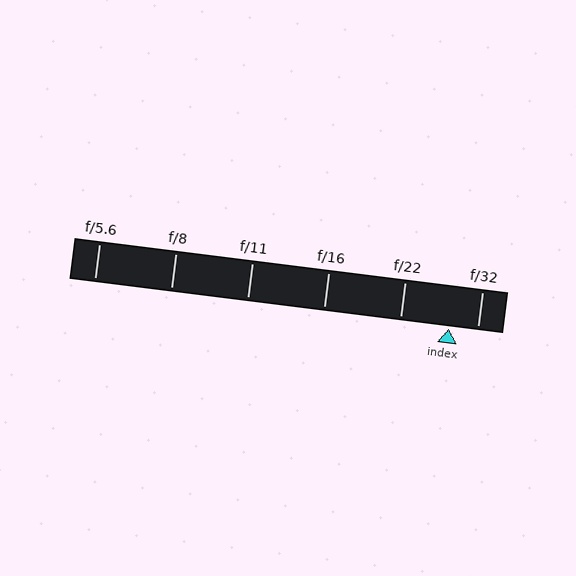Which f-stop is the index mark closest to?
The index mark is closest to f/32.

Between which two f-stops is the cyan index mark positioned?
The index mark is between f/22 and f/32.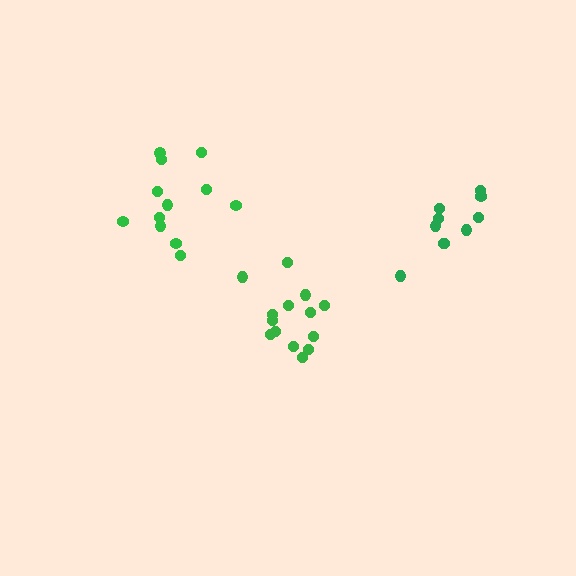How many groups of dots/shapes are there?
There are 3 groups.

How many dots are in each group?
Group 1: 14 dots, Group 2: 12 dots, Group 3: 10 dots (36 total).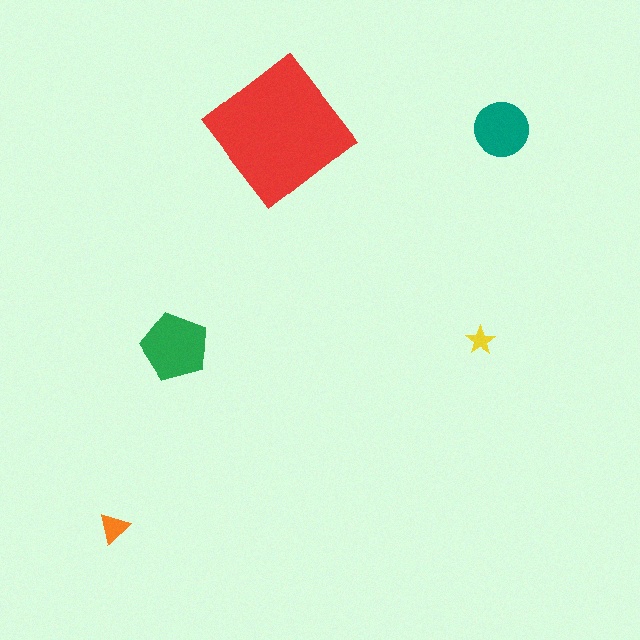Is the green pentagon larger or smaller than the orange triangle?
Larger.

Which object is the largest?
The red diamond.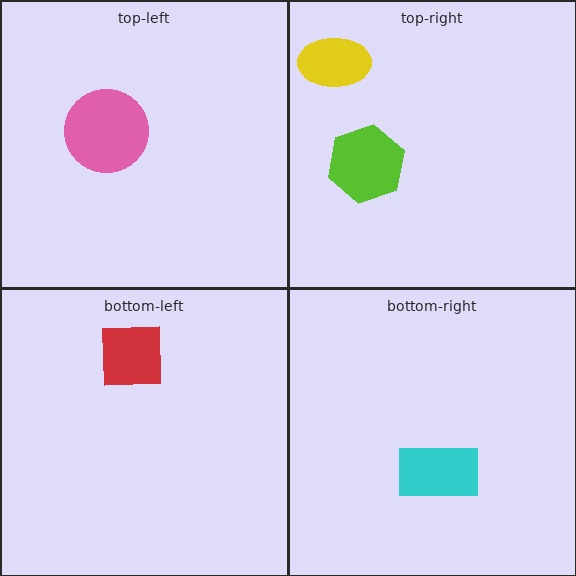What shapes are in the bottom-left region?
The red square.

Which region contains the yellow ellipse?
The top-right region.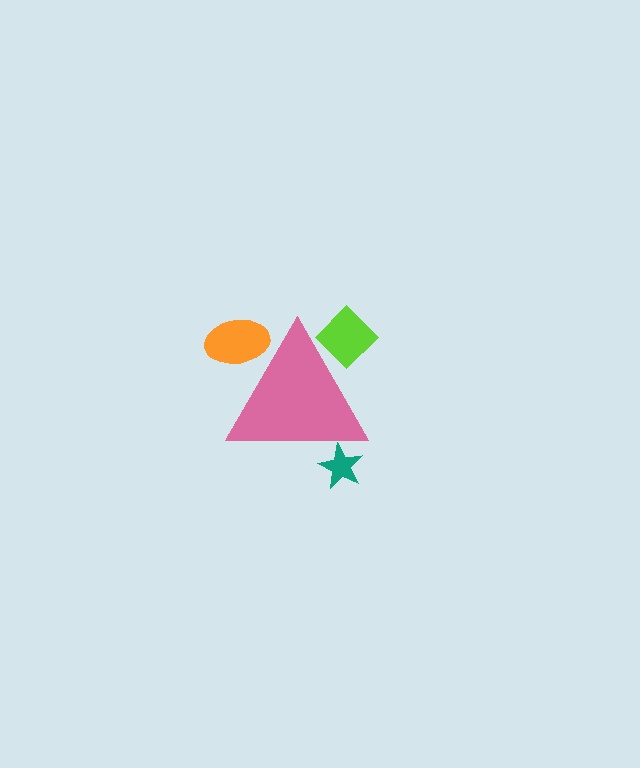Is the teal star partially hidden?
Yes, the teal star is partially hidden behind the pink triangle.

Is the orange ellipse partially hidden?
Yes, the orange ellipse is partially hidden behind the pink triangle.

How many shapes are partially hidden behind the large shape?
3 shapes are partially hidden.